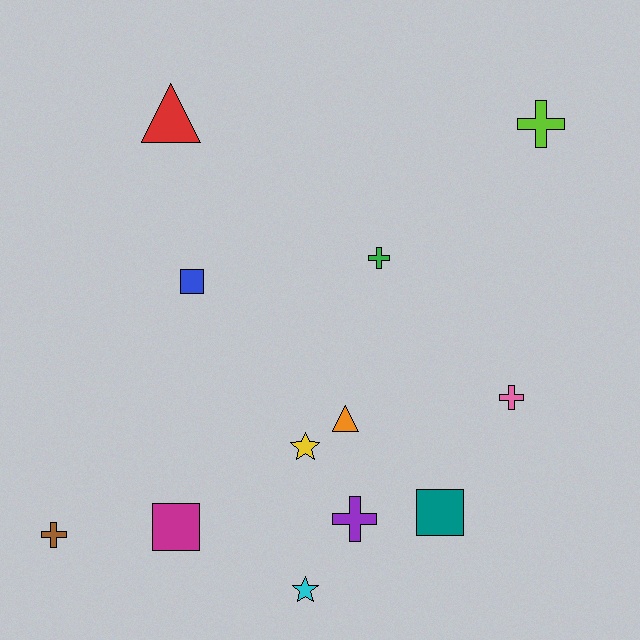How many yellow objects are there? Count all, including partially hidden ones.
There is 1 yellow object.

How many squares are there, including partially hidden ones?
There are 3 squares.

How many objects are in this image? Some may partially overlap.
There are 12 objects.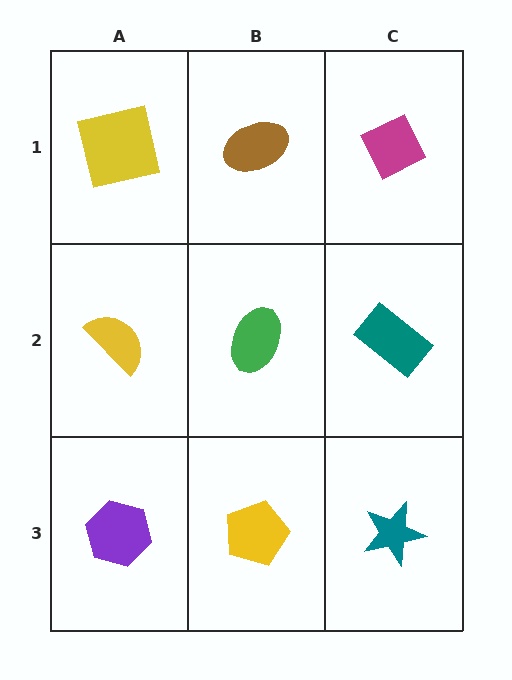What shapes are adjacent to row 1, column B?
A green ellipse (row 2, column B), a yellow square (row 1, column A), a magenta diamond (row 1, column C).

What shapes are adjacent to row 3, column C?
A teal rectangle (row 2, column C), a yellow pentagon (row 3, column B).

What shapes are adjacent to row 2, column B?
A brown ellipse (row 1, column B), a yellow pentagon (row 3, column B), a yellow semicircle (row 2, column A), a teal rectangle (row 2, column C).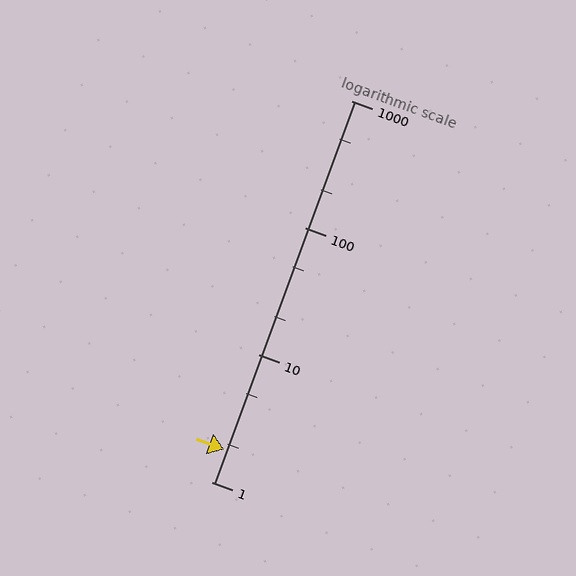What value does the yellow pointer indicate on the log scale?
The pointer indicates approximately 1.8.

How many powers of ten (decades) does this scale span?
The scale spans 3 decades, from 1 to 1000.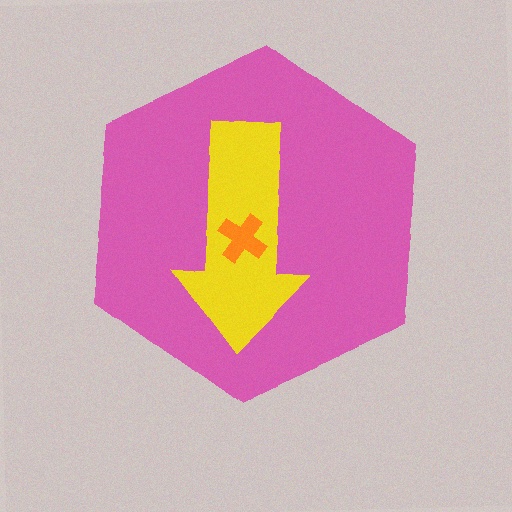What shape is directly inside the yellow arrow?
The orange cross.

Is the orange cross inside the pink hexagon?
Yes.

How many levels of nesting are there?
3.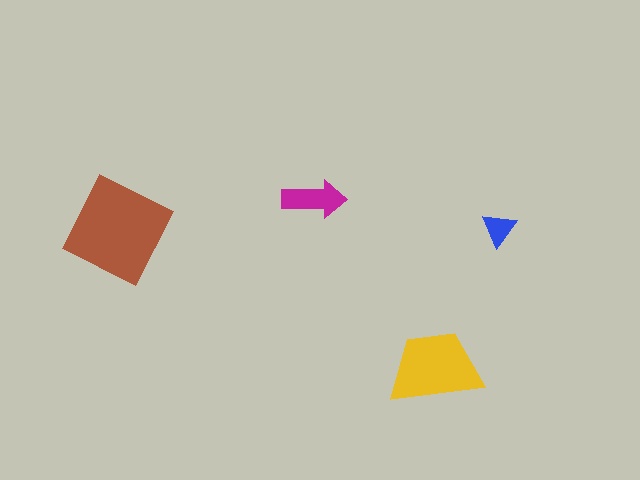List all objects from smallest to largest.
The blue triangle, the magenta arrow, the yellow trapezoid, the brown square.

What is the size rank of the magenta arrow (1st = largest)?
3rd.